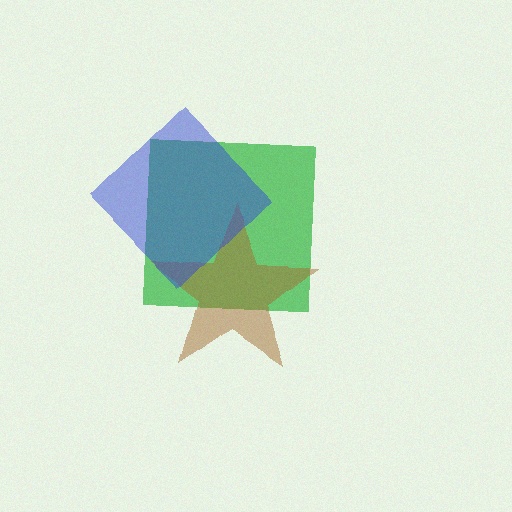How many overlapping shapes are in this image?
There are 3 overlapping shapes in the image.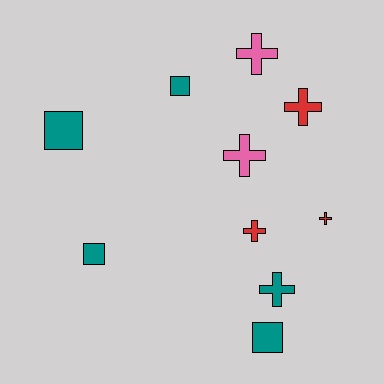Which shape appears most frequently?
Cross, with 6 objects.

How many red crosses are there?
There are 3 red crosses.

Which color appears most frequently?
Teal, with 5 objects.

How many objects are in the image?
There are 10 objects.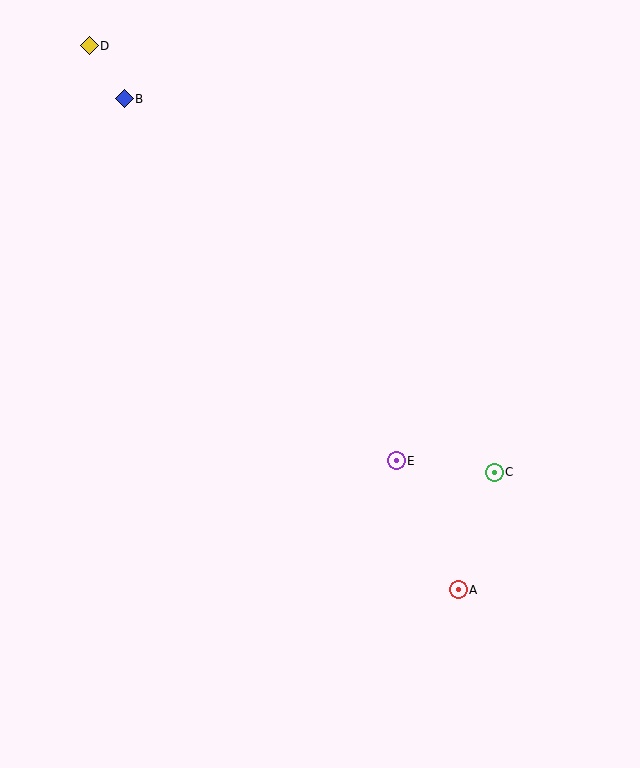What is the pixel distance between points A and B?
The distance between A and B is 594 pixels.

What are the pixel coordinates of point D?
Point D is at (89, 46).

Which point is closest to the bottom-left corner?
Point A is closest to the bottom-left corner.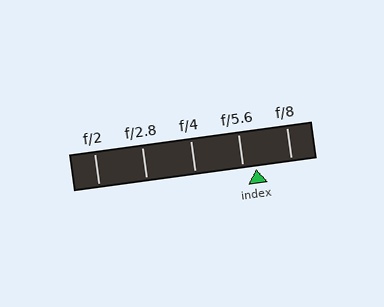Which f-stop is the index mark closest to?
The index mark is closest to f/5.6.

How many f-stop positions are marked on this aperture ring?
There are 5 f-stop positions marked.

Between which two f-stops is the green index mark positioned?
The index mark is between f/5.6 and f/8.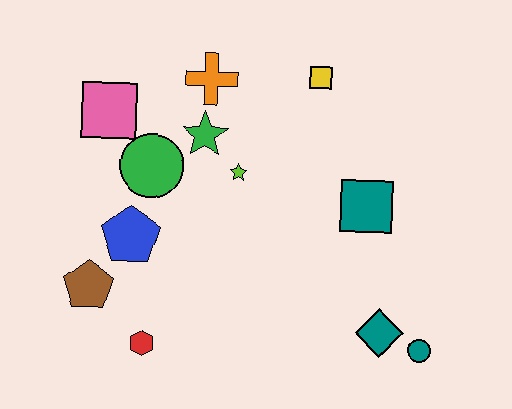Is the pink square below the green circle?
No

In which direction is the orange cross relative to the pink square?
The orange cross is to the right of the pink square.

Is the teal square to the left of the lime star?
No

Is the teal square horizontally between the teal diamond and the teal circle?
No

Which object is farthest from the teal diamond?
The pink square is farthest from the teal diamond.